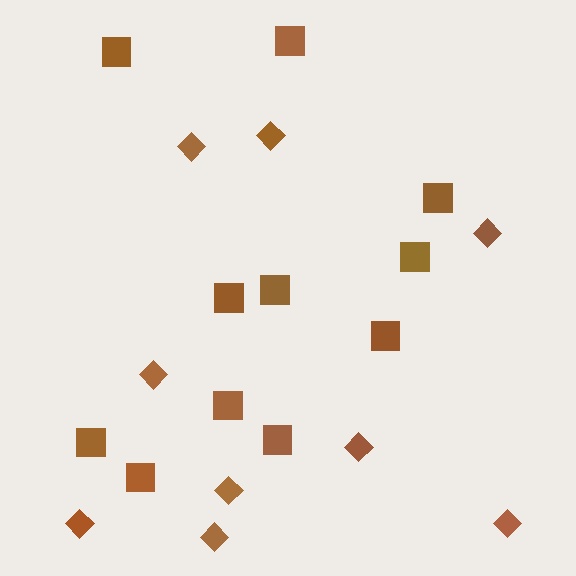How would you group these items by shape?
There are 2 groups: one group of diamonds (9) and one group of squares (11).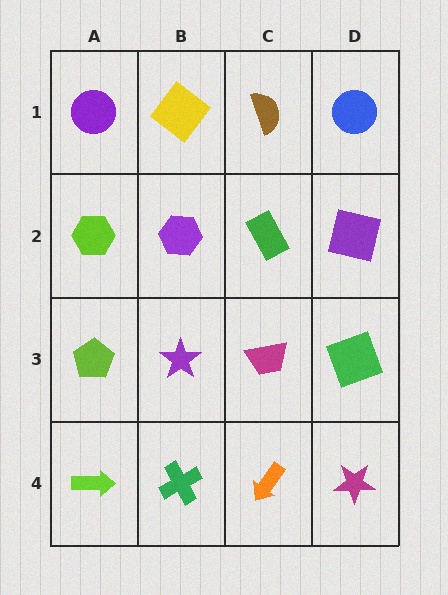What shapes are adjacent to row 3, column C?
A green rectangle (row 2, column C), an orange arrow (row 4, column C), a purple star (row 3, column B), a green square (row 3, column D).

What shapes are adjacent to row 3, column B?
A purple hexagon (row 2, column B), a green cross (row 4, column B), a lime pentagon (row 3, column A), a magenta trapezoid (row 3, column C).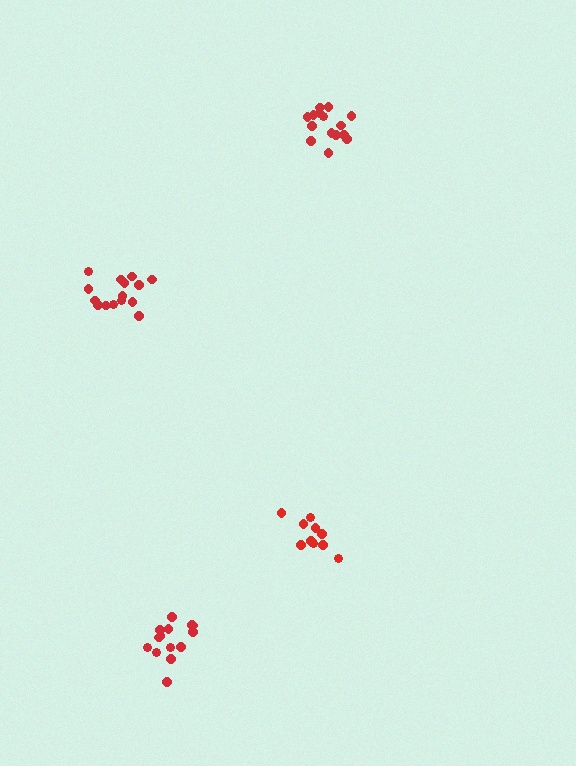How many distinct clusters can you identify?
There are 4 distinct clusters.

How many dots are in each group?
Group 1: 15 dots, Group 2: 15 dots, Group 3: 10 dots, Group 4: 14 dots (54 total).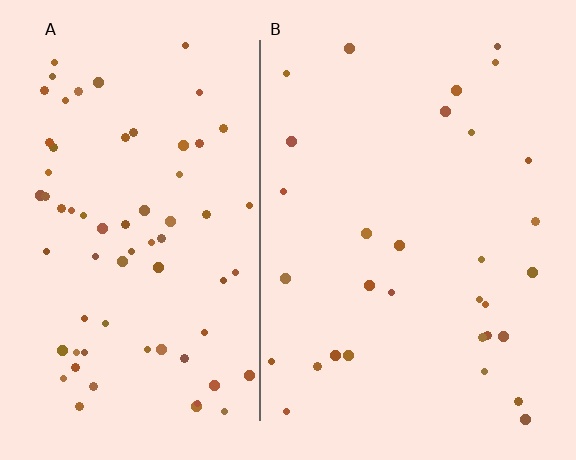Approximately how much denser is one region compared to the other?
Approximately 2.2× — region A over region B.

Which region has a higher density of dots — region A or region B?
A (the left).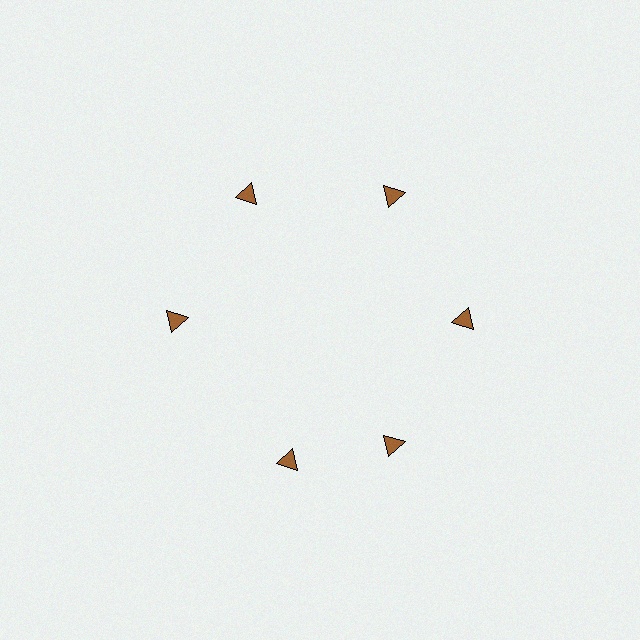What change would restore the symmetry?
The symmetry would be restored by rotating it back into even spacing with its neighbors so that all 6 triangles sit at equal angles and equal distance from the center.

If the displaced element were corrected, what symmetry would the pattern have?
It would have 6-fold rotational symmetry — the pattern would map onto itself every 60 degrees.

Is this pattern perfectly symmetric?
No. The 6 brown triangles are arranged in a ring, but one element near the 7 o'clock position is rotated out of alignment along the ring, breaking the 6-fold rotational symmetry.